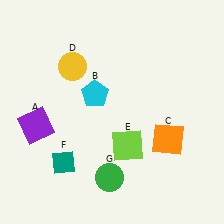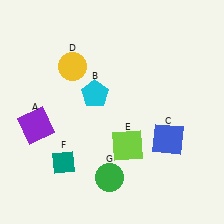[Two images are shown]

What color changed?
The square (C) changed from orange in Image 1 to blue in Image 2.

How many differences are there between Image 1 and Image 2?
There is 1 difference between the two images.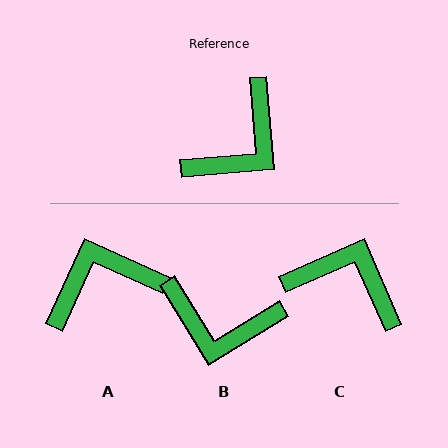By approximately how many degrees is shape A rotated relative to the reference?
Approximately 151 degrees counter-clockwise.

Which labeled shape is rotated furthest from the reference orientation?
A, about 151 degrees away.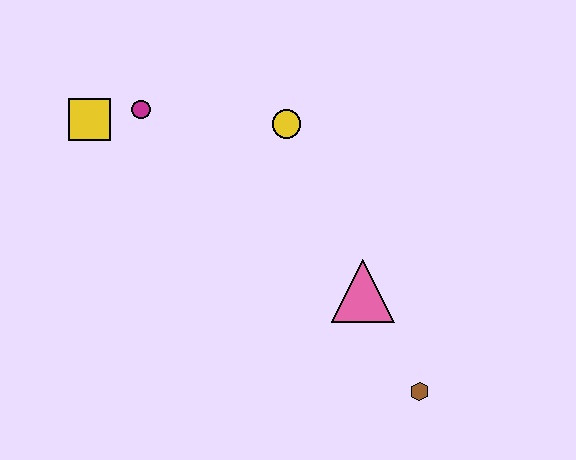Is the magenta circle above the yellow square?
Yes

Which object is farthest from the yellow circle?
The brown hexagon is farthest from the yellow circle.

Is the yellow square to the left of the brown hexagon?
Yes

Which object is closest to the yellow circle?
The magenta circle is closest to the yellow circle.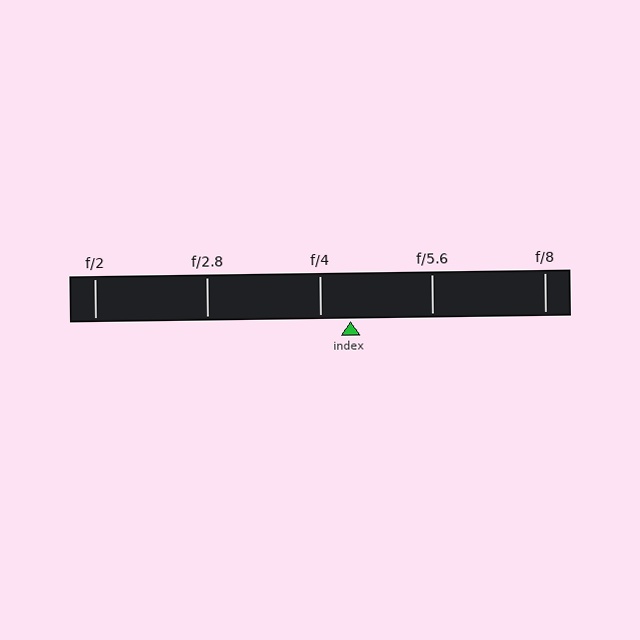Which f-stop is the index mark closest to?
The index mark is closest to f/4.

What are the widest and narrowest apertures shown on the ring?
The widest aperture shown is f/2 and the narrowest is f/8.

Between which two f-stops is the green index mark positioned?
The index mark is between f/4 and f/5.6.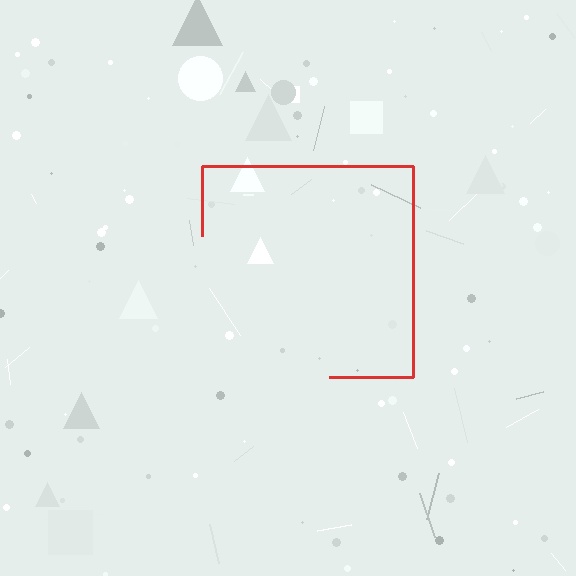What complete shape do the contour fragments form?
The contour fragments form a square.